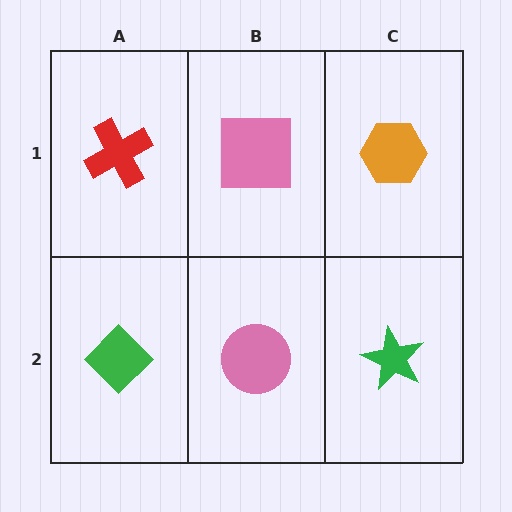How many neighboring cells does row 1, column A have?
2.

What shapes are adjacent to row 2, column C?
An orange hexagon (row 1, column C), a pink circle (row 2, column B).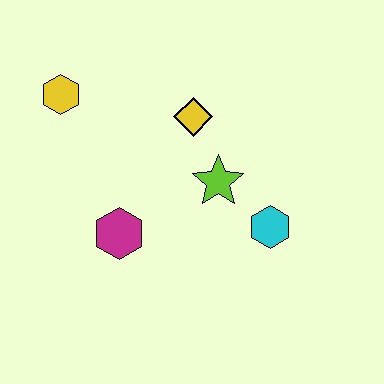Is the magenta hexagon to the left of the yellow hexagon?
No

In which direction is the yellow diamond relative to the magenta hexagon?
The yellow diamond is above the magenta hexagon.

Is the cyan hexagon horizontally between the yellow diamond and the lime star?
No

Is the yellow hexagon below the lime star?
No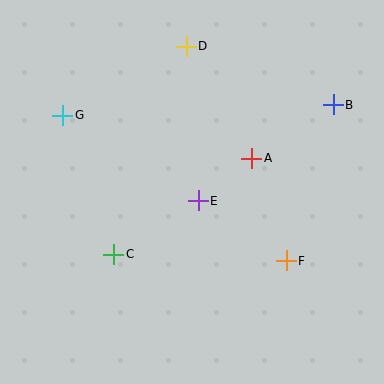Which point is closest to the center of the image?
Point E at (198, 201) is closest to the center.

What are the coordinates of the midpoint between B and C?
The midpoint between B and C is at (223, 180).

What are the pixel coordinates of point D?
Point D is at (186, 46).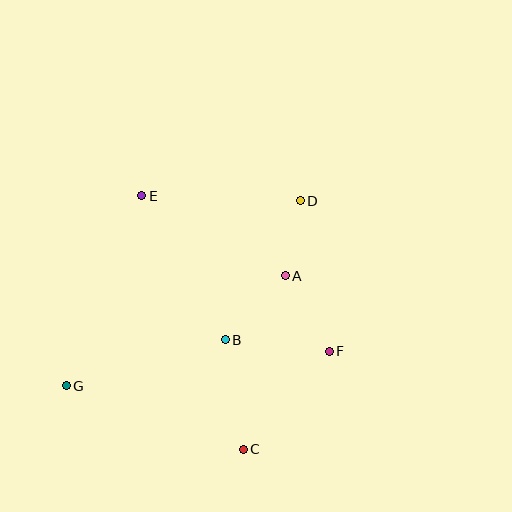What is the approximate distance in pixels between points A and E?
The distance between A and E is approximately 164 pixels.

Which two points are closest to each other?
Points A and D are closest to each other.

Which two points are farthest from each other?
Points D and G are farthest from each other.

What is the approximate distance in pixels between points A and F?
The distance between A and F is approximately 87 pixels.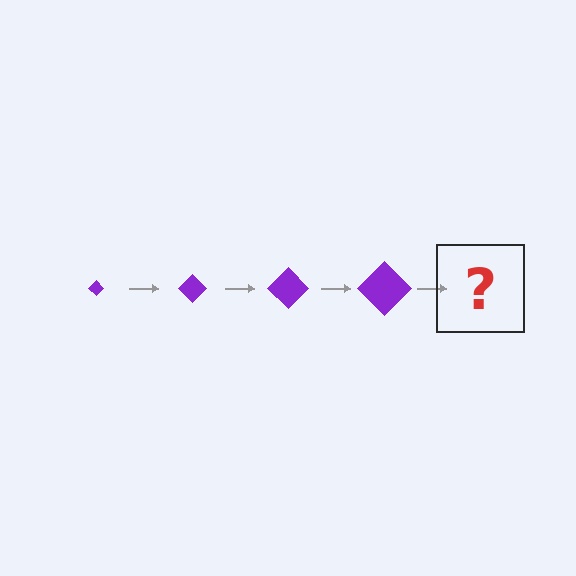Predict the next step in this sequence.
The next step is a purple diamond, larger than the previous one.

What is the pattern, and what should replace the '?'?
The pattern is that the diamond gets progressively larger each step. The '?' should be a purple diamond, larger than the previous one.